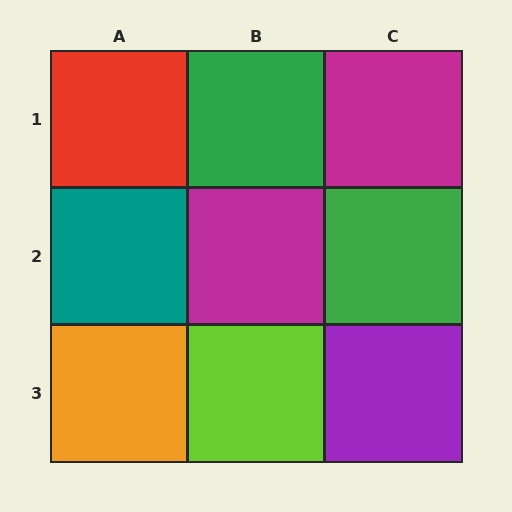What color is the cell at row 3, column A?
Orange.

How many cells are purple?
1 cell is purple.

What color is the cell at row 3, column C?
Purple.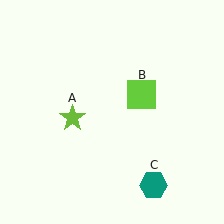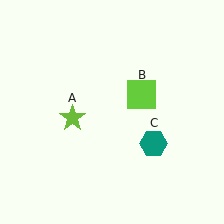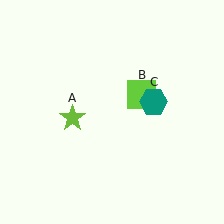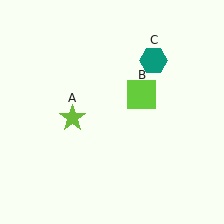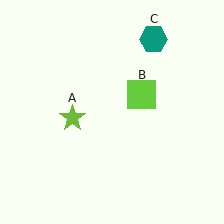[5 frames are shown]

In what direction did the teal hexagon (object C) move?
The teal hexagon (object C) moved up.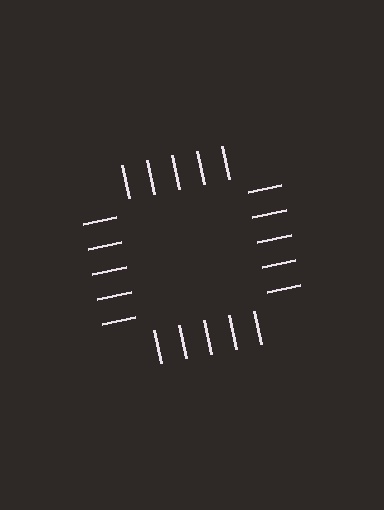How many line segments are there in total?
20 — 5 along each of the 4 edges.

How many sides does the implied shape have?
4 sides — the line-ends trace a square.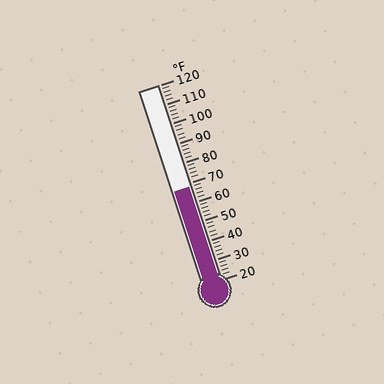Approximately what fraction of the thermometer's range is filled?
The thermometer is filled to approximately 50% of its range.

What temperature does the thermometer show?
The thermometer shows approximately 68°F.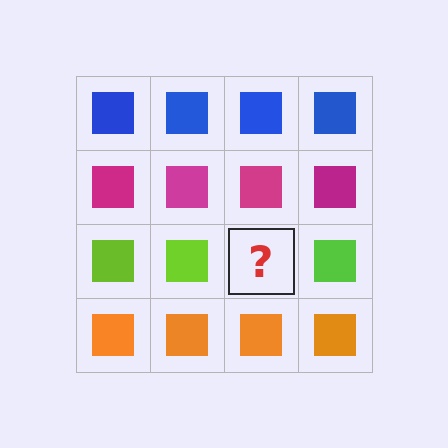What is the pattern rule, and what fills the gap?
The rule is that each row has a consistent color. The gap should be filled with a lime square.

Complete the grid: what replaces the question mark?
The question mark should be replaced with a lime square.